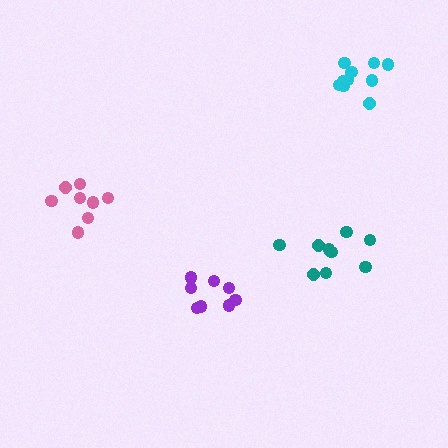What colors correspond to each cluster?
The clusters are colored: cyan, teal, purple, pink.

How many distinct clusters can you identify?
There are 4 distinct clusters.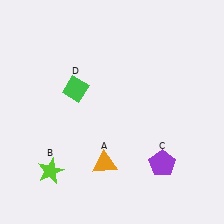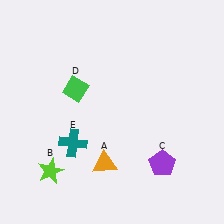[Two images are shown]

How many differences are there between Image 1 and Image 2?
There is 1 difference between the two images.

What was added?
A teal cross (E) was added in Image 2.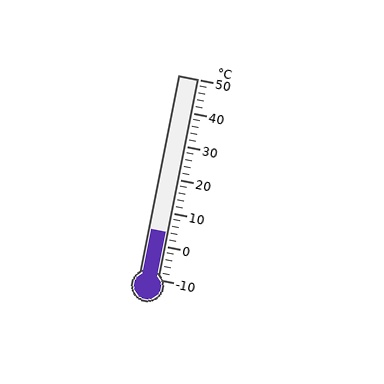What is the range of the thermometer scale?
The thermometer scale ranges from -10°C to 50°C.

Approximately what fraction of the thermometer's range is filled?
The thermometer is filled to approximately 25% of its range.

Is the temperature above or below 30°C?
The temperature is below 30°C.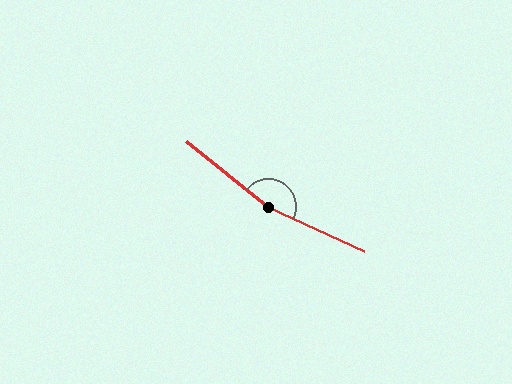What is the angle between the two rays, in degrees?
Approximately 166 degrees.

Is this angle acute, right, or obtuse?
It is obtuse.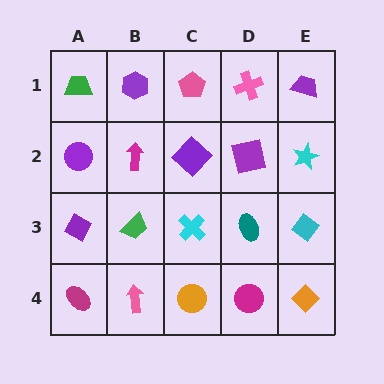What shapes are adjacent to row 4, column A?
A purple diamond (row 3, column A), a pink arrow (row 4, column B).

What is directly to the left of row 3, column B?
A purple diamond.